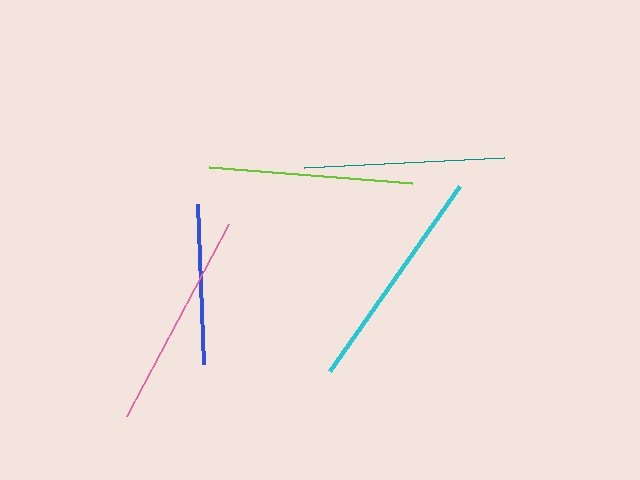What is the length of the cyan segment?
The cyan segment is approximately 226 pixels long.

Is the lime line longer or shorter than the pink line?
The pink line is longer than the lime line.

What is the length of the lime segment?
The lime segment is approximately 203 pixels long.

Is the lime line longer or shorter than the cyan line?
The cyan line is longer than the lime line.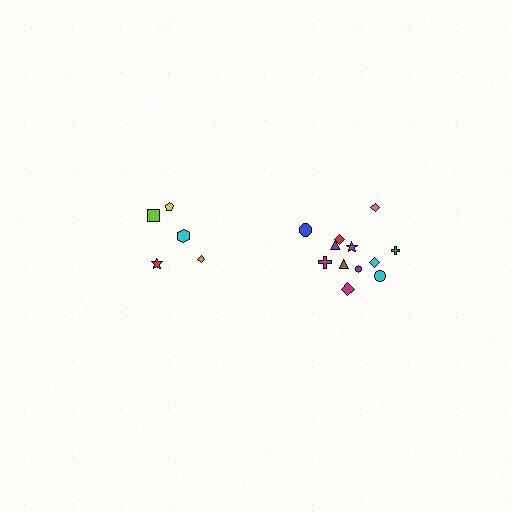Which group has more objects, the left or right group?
The right group.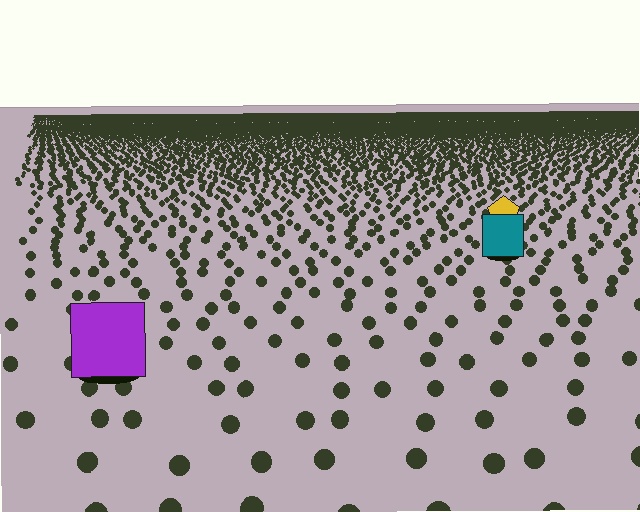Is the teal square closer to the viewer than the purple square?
No. The purple square is closer — you can tell from the texture gradient: the ground texture is coarser near it.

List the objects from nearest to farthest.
From nearest to farthest: the purple square, the teal square, the yellow pentagon.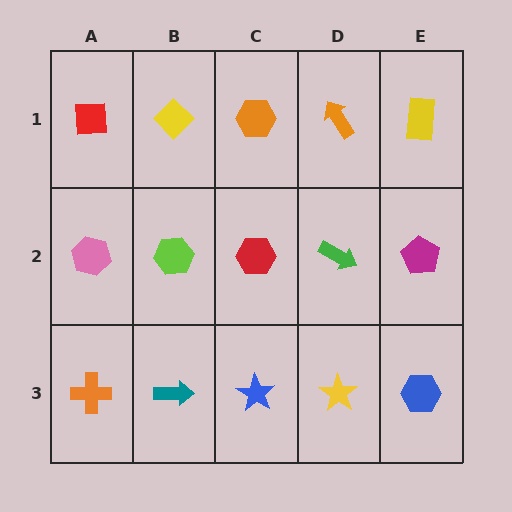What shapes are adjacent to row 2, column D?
An orange arrow (row 1, column D), a yellow star (row 3, column D), a red hexagon (row 2, column C), a magenta pentagon (row 2, column E).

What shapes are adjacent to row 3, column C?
A red hexagon (row 2, column C), a teal arrow (row 3, column B), a yellow star (row 3, column D).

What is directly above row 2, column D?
An orange arrow.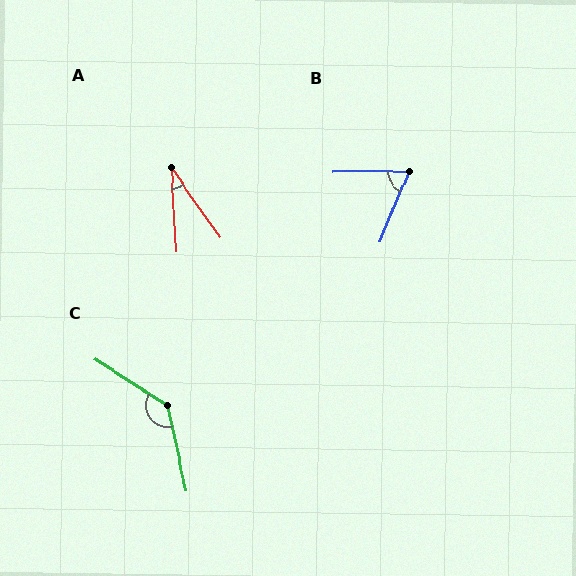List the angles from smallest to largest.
A (32°), B (67°), C (135°).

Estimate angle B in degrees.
Approximately 67 degrees.